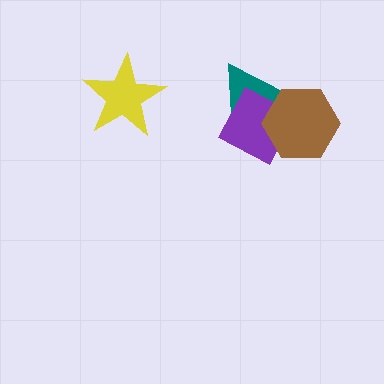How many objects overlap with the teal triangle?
2 objects overlap with the teal triangle.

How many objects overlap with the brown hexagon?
2 objects overlap with the brown hexagon.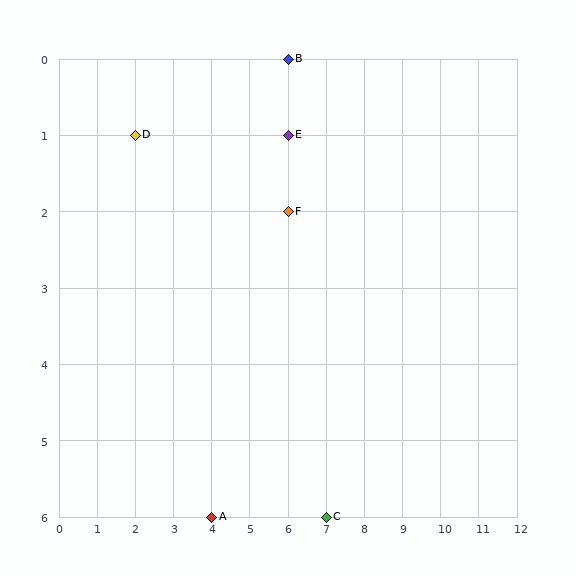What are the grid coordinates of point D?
Point D is at grid coordinates (2, 1).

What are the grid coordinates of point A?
Point A is at grid coordinates (4, 6).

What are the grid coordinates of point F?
Point F is at grid coordinates (6, 2).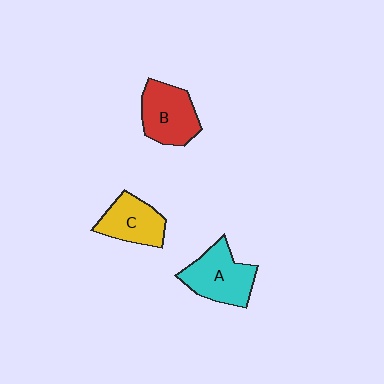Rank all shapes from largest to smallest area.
From largest to smallest: A (cyan), B (red), C (yellow).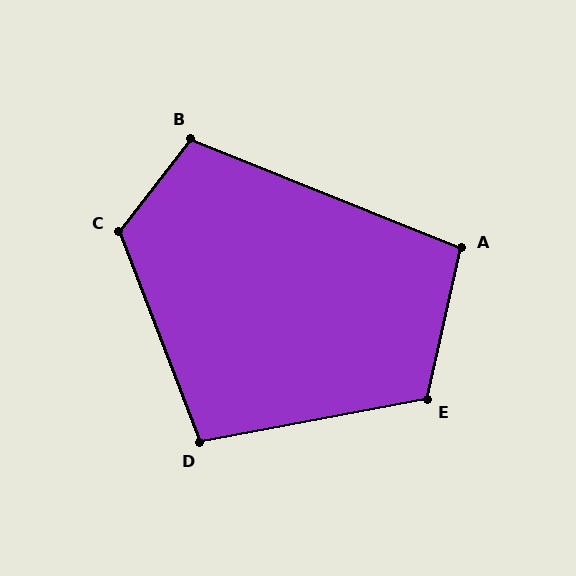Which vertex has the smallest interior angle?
A, at approximately 99 degrees.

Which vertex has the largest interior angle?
C, at approximately 121 degrees.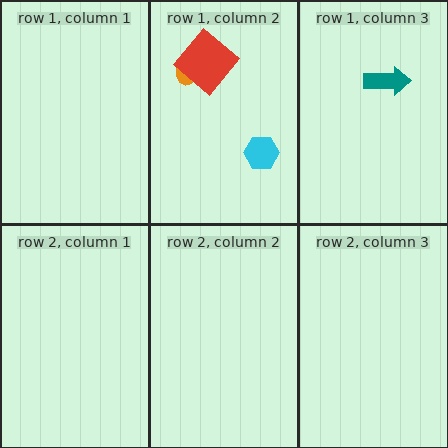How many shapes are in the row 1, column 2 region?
3.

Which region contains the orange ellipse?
The row 1, column 2 region.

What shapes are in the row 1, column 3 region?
The teal arrow.